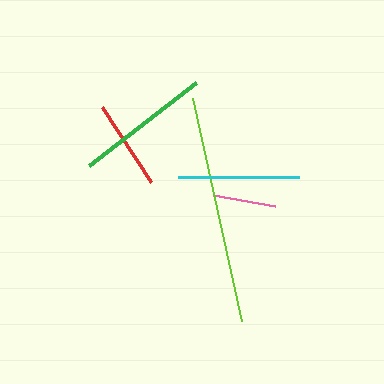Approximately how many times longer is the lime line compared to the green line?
The lime line is approximately 1.7 times the length of the green line.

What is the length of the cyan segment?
The cyan segment is approximately 120 pixels long.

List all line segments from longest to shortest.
From longest to shortest: lime, green, cyan, red, pink.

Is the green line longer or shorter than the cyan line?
The green line is longer than the cyan line.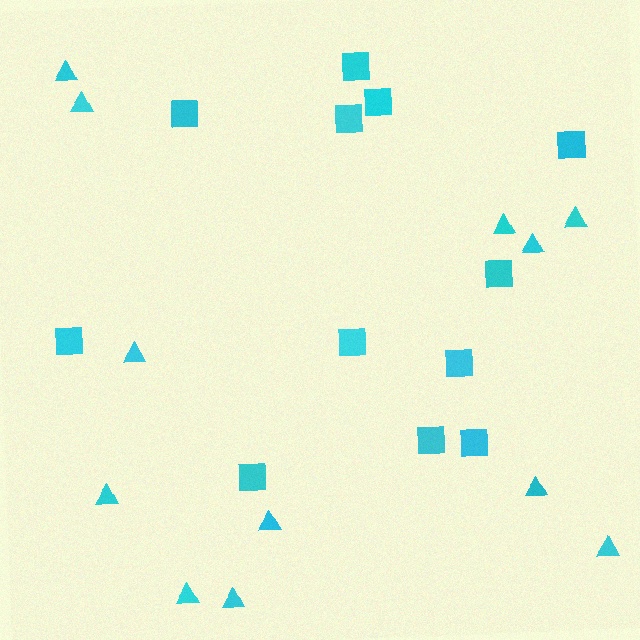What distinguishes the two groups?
There are 2 groups: one group of triangles (12) and one group of squares (12).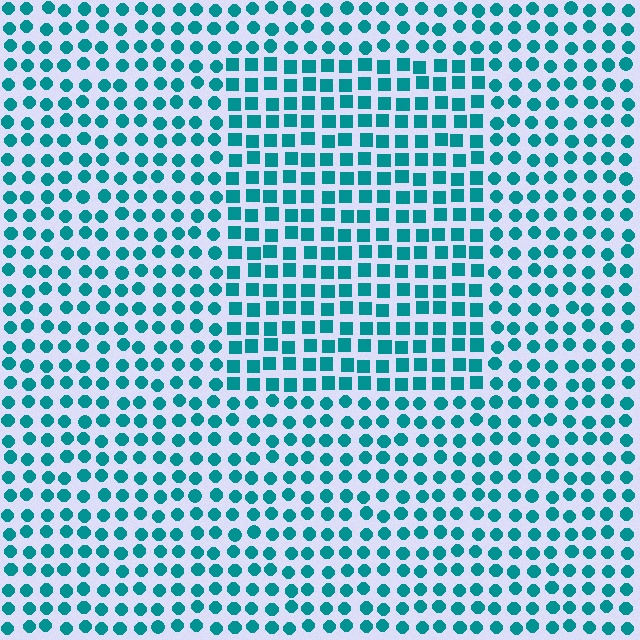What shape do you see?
I see a rectangle.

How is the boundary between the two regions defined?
The boundary is defined by a change in element shape: squares inside vs. circles outside. All elements share the same color and spacing.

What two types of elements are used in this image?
The image uses squares inside the rectangle region and circles outside it.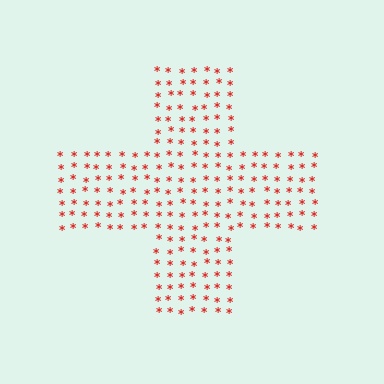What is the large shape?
The large shape is a cross.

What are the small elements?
The small elements are asterisks.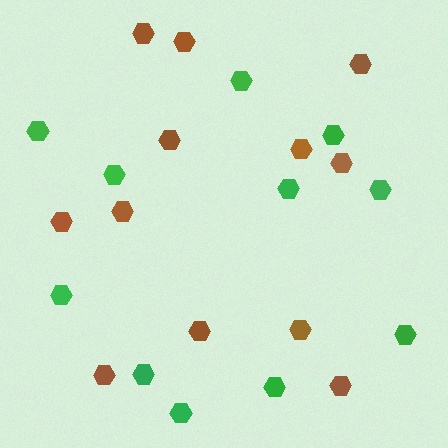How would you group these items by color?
There are 2 groups: one group of brown hexagons (12) and one group of green hexagons (11).